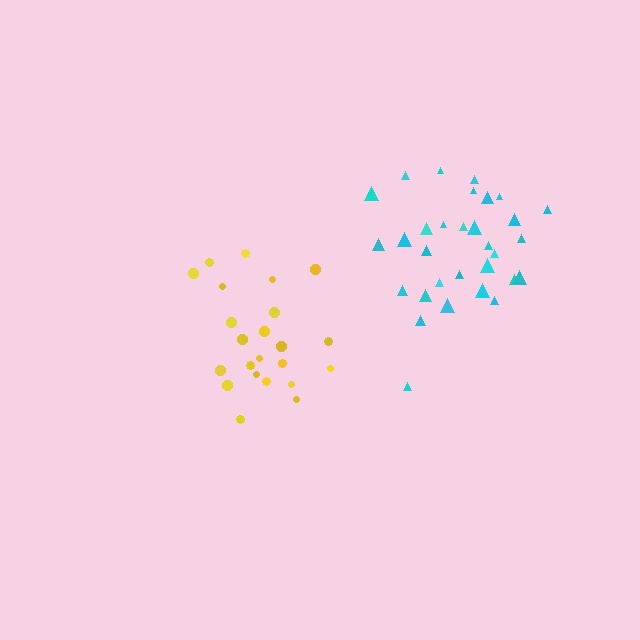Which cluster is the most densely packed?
Cyan.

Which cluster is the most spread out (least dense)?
Yellow.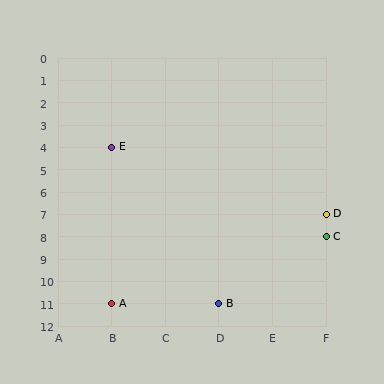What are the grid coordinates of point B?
Point B is at grid coordinates (D, 11).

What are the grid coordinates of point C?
Point C is at grid coordinates (F, 8).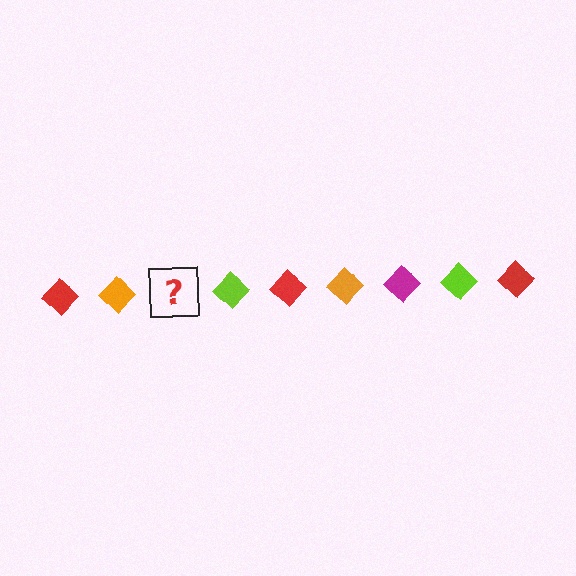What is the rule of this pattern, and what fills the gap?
The rule is that the pattern cycles through red, orange, magenta, lime diamonds. The gap should be filled with a magenta diamond.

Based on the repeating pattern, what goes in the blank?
The blank should be a magenta diamond.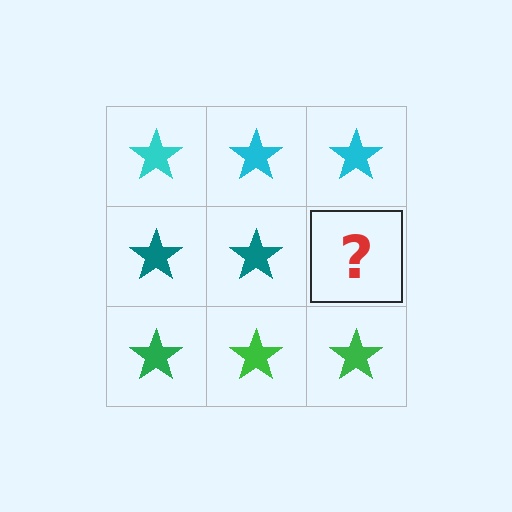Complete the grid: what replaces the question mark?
The question mark should be replaced with a teal star.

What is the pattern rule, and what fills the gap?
The rule is that each row has a consistent color. The gap should be filled with a teal star.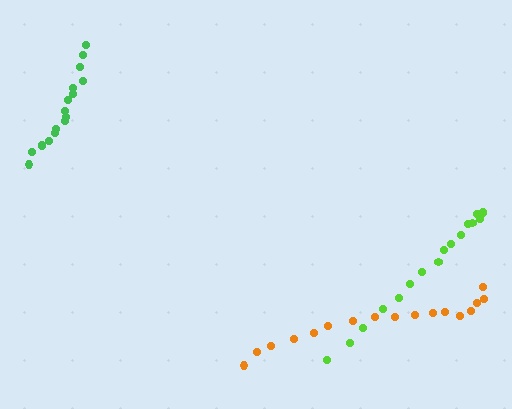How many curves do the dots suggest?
There are 3 distinct paths.